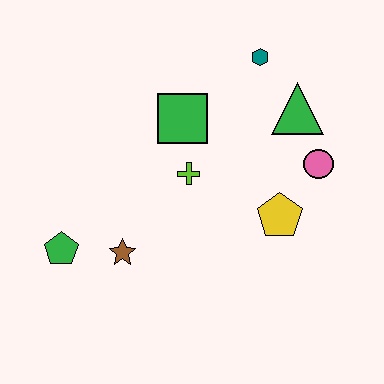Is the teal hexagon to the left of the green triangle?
Yes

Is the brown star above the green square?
No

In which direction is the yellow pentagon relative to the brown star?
The yellow pentagon is to the right of the brown star.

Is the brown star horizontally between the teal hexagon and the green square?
No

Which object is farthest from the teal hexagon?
The green pentagon is farthest from the teal hexagon.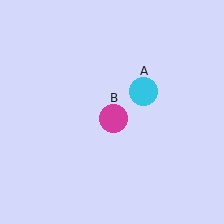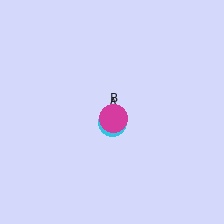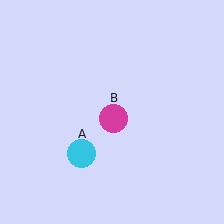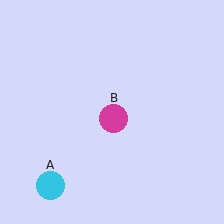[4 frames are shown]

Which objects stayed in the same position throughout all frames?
Magenta circle (object B) remained stationary.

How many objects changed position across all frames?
1 object changed position: cyan circle (object A).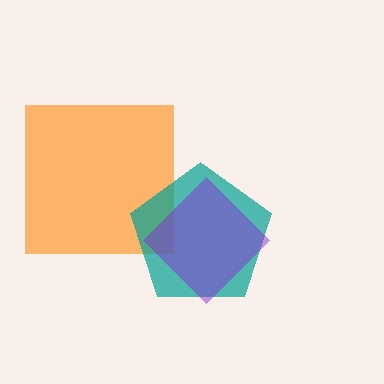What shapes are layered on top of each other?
The layered shapes are: an orange square, a teal pentagon, a purple diamond.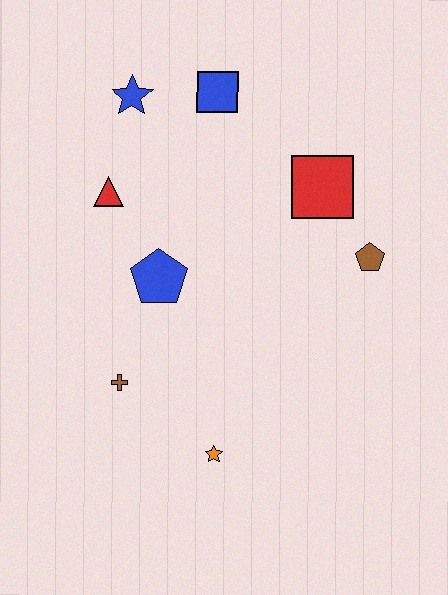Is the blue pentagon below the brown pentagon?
Yes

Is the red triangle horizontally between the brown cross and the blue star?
No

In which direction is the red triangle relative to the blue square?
The red triangle is to the left of the blue square.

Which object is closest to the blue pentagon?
The red triangle is closest to the blue pentagon.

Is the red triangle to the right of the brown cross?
No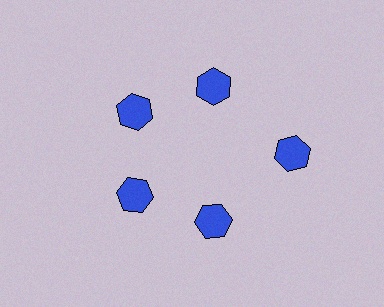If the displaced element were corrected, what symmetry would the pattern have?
It would have 5-fold rotational symmetry — the pattern would map onto itself every 72 degrees.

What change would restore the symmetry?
The symmetry would be restored by moving it inward, back onto the ring so that all 5 hexagons sit at equal angles and equal distance from the center.